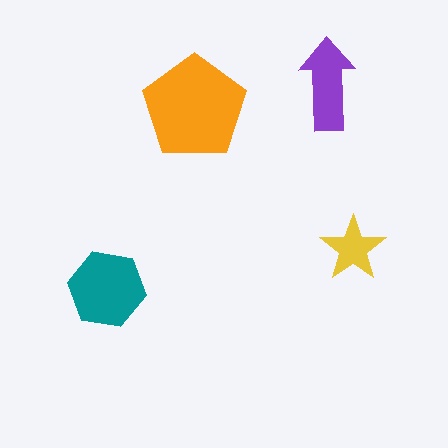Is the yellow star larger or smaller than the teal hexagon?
Smaller.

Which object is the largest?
The orange pentagon.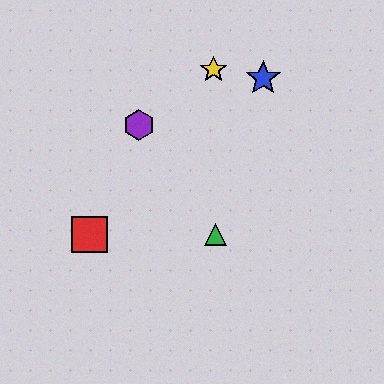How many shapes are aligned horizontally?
2 shapes (the red square, the green triangle) are aligned horizontally.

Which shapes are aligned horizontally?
The red square, the green triangle are aligned horizontally.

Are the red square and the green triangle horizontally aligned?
Yes, both are at y≈235.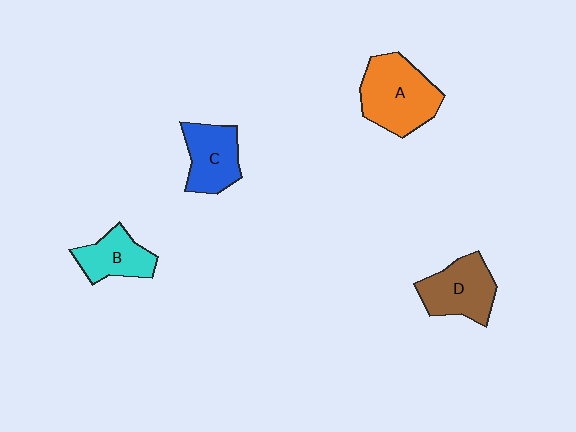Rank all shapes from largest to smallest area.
From largest to smallest: A (orange), D (brown), C (blue), B (cyan).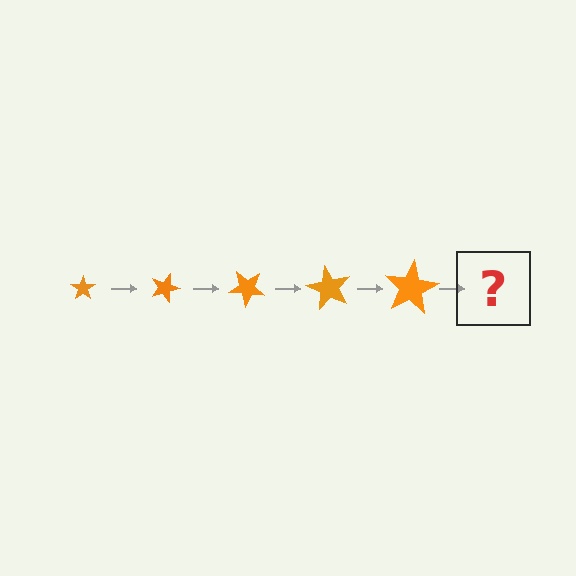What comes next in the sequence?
The next element should be a star, larger than the previous one and rotated 100 degrees from the start.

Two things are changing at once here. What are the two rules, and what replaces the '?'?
The two rules are that the star grows larger each step and it rotates 20 degrees each step. The '?' should be a star, larger than the previous one and rotated 100 degrees from the start.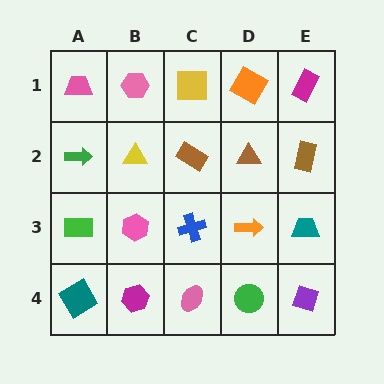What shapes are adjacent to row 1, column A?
A green arrow (row 2, column A), a pink hexagon (row 1, column B).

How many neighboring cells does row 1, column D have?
3.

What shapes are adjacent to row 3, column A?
A green arrow (row 2, column A), a teal diamond (row 4, column A), a pink hexagon (row 3, column B).